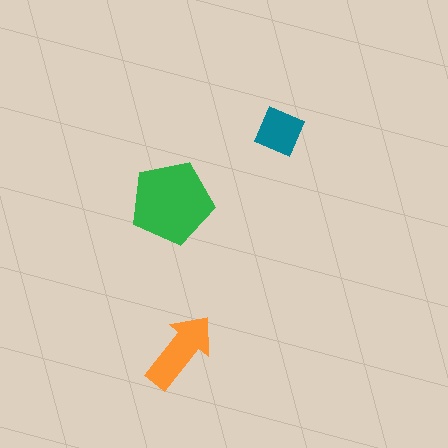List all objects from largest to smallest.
The green pentagon, the orange arrow, the teal square.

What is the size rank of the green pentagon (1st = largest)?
1st.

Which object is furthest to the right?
The teal square is rightmost.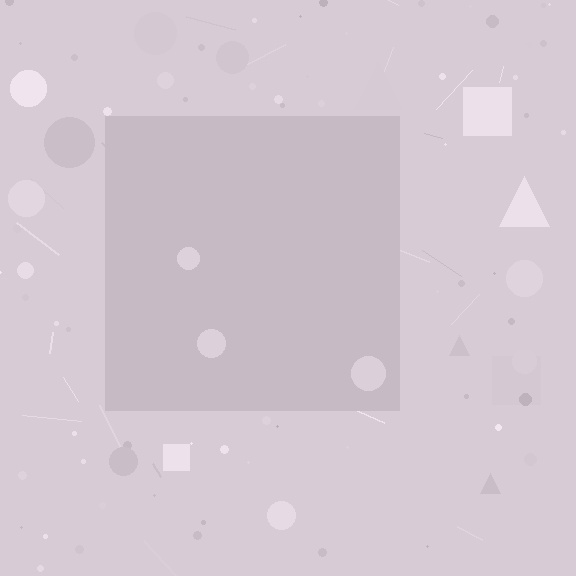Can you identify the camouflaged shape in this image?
The camouflaged shape is a square.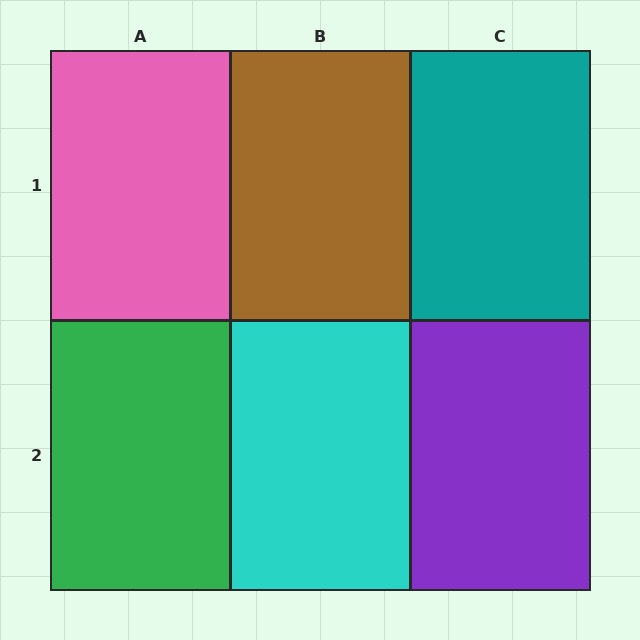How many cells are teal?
1 cell is teal.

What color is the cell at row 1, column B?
Brown.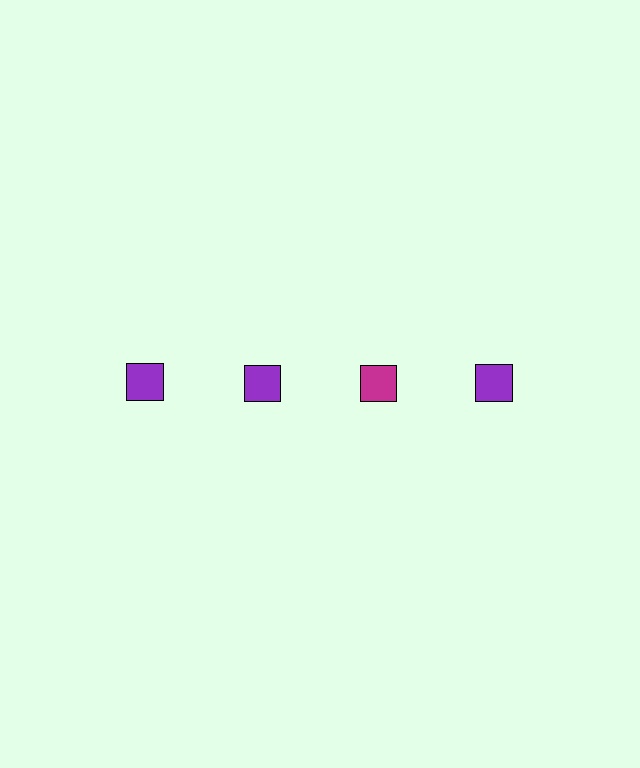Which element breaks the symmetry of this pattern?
The magenta square in the top row, center column breaks the symmetry. All other shapes are purple squares.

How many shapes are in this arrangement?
There are 4 shapes arranged in a grid pattern.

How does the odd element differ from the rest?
It has a different color: magenta instead of purple.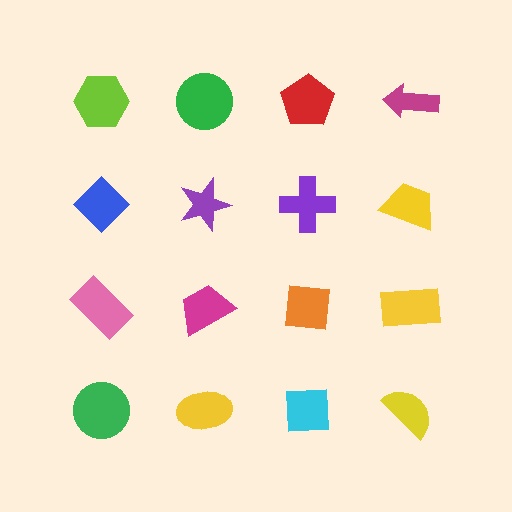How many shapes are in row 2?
4 shapes.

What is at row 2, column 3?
A purple cross.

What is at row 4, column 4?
A yellow semicircle.